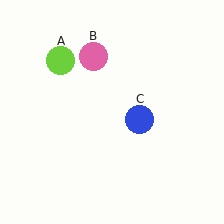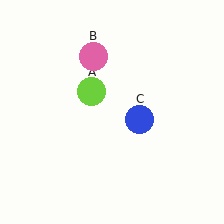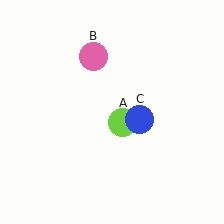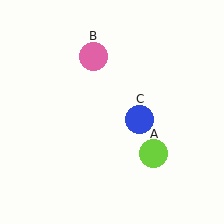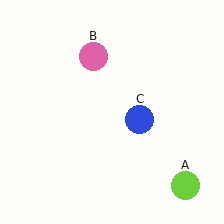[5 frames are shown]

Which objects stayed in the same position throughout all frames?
Pink circle (object B) and blue circle (object C) remained stationary.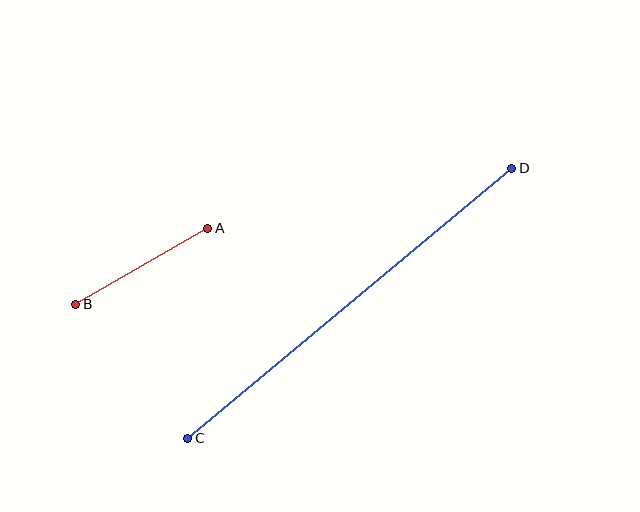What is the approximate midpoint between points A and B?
The midpoint is at approximately (142, 266) pixels.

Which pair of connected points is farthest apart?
Points C and D are farthest apart.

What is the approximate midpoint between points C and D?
The midpoint is at approximately (350, 303) pixels.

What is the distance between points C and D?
The distance is approximately 421 pixels.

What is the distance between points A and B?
The distance is approximately 152 pixels.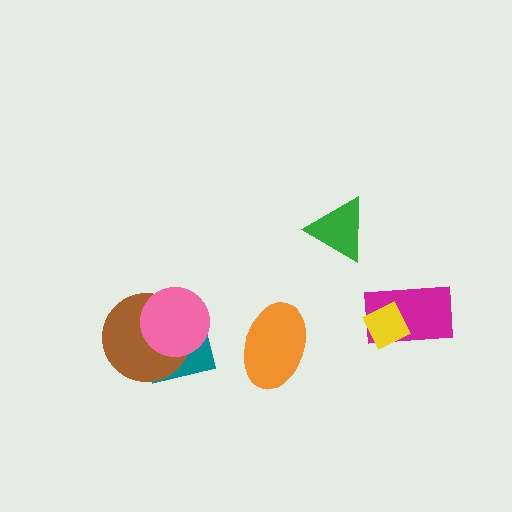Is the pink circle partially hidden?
No, no other shape covers it.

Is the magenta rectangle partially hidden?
Yes, it is partially covered by another shape.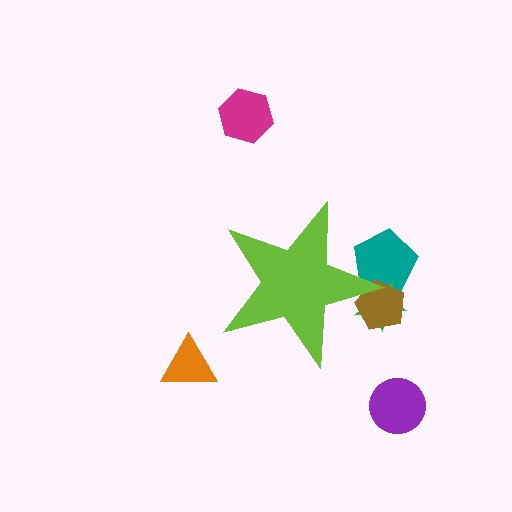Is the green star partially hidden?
Yes, the green star is partially hidden behind the lime star.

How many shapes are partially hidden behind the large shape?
3 shapes are partially hidden.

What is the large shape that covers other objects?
A lime star.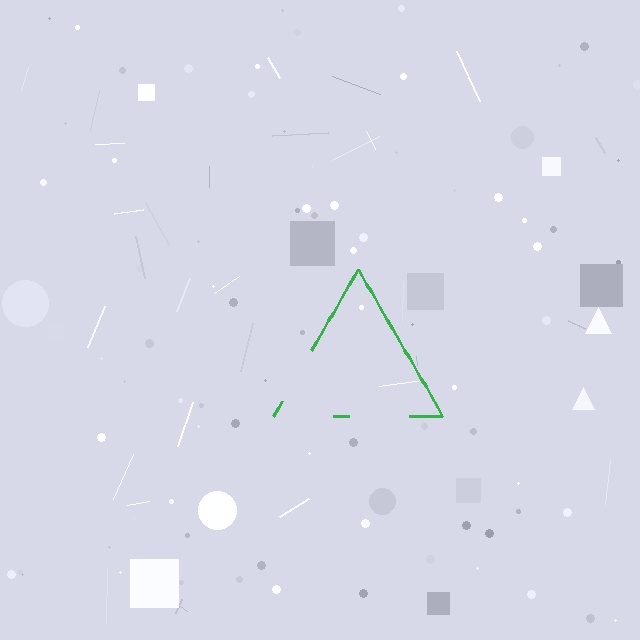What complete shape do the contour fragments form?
The contour fragments form a triangle.